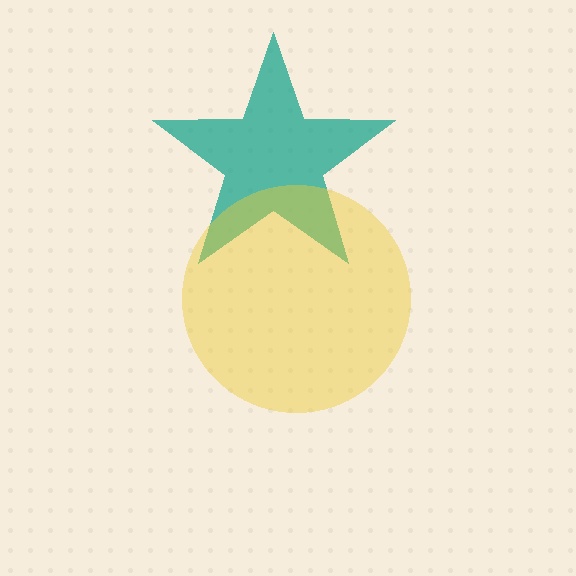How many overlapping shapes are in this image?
There are 2 overlapping shapes in the image.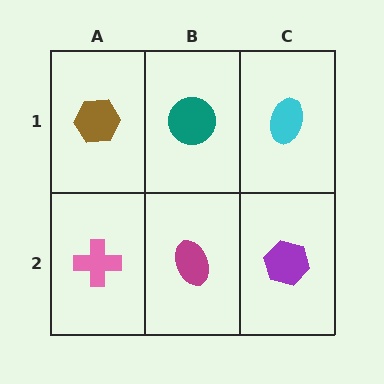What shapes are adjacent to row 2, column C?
A cyan ellipse (row 1, column C), a magenta ellipse (row 2, column B).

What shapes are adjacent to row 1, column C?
A purple hexagon (row 2, column C), a teal circle (row 1, column B).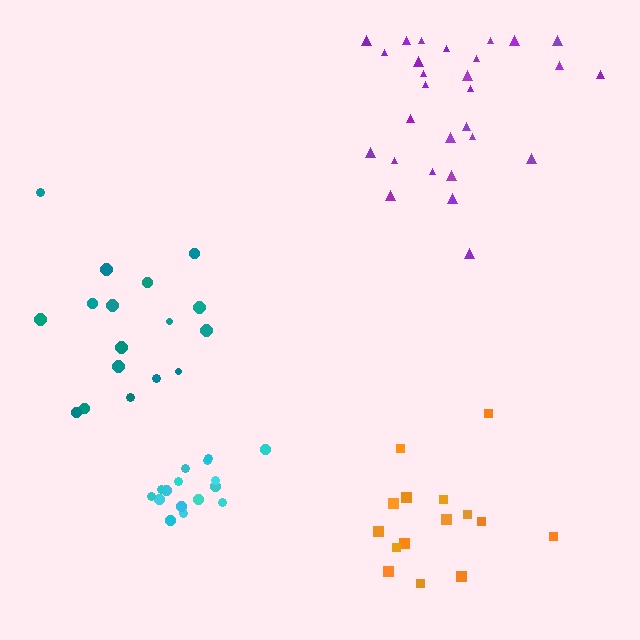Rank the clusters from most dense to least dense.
cyan, orange, purple, teal.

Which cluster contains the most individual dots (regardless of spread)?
Purple (28).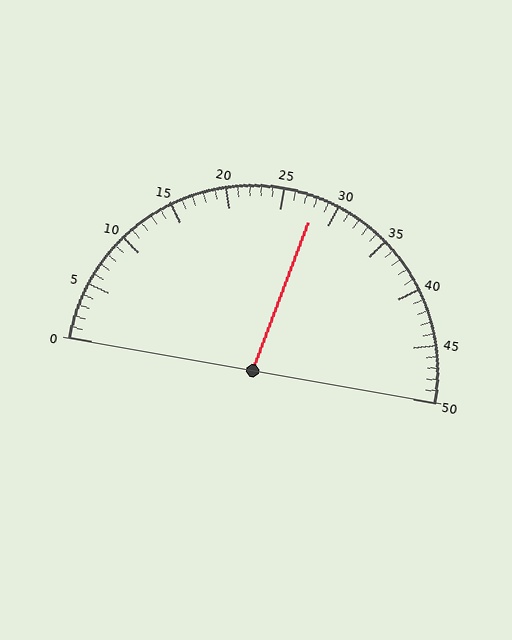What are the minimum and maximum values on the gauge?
The gauge ranges from 0 to 50.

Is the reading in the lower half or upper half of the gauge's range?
The reading is in the upper half of the range (0 to 50).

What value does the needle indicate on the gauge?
The needle indicates approximately 28.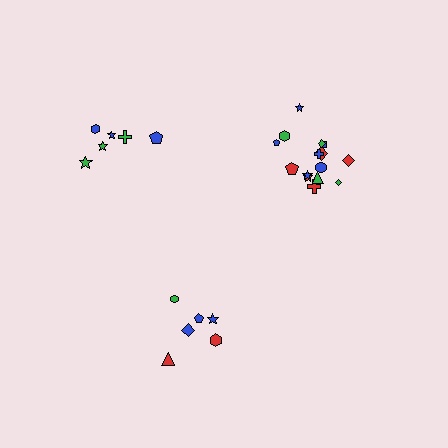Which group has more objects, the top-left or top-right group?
The top-right group.